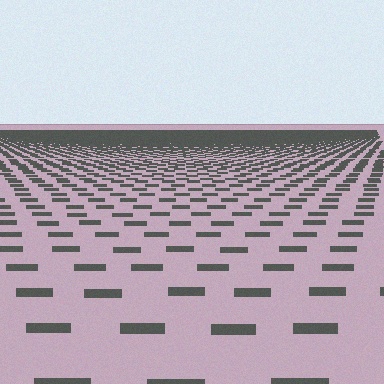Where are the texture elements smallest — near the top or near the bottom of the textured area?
Near the top.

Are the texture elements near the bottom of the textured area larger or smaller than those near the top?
Larger. Near the bottom, elements are closer to the viewer and appear at a bigger on-screen size.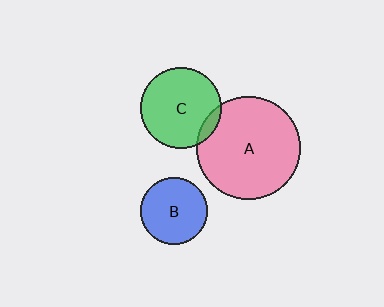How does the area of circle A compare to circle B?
Approximately 2.4 times.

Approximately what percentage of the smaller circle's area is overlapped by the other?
Approximately 10%.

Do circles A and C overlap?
Yes.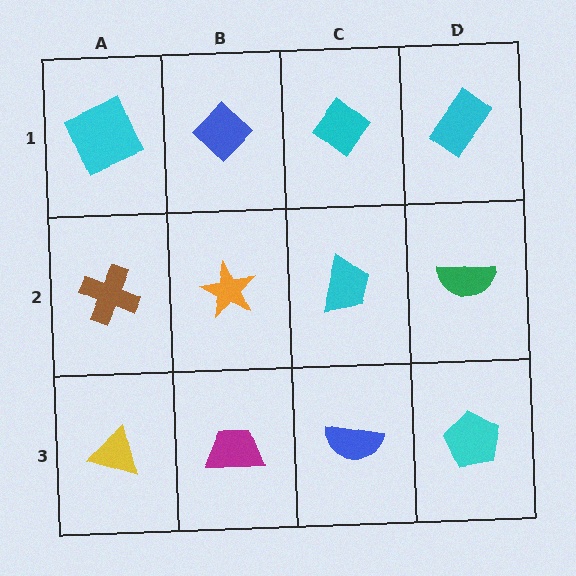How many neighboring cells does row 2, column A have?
3.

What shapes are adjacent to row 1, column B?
An orange star (row 2, column B), a cyan square (row 1, column A), a cyan diamond (row 1, column C).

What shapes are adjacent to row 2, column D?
A cyan rectangle (row 1, column D), a cyan pentagon (row 3, column D), a cyan trapezoid (row 2, column C).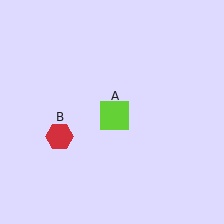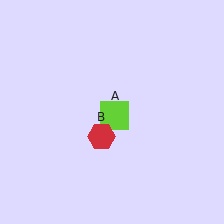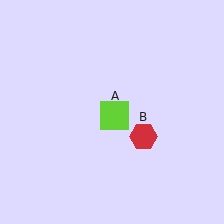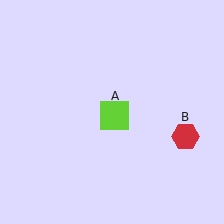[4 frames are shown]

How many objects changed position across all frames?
1 object changed position: red hexagon (object B).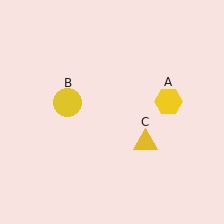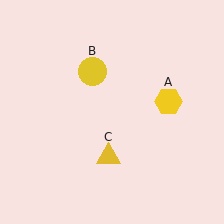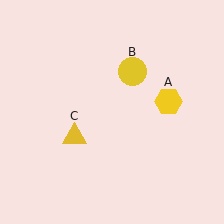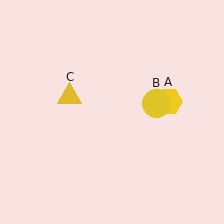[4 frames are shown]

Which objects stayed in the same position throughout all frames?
Yellow hexagon (object A) remained stationary.